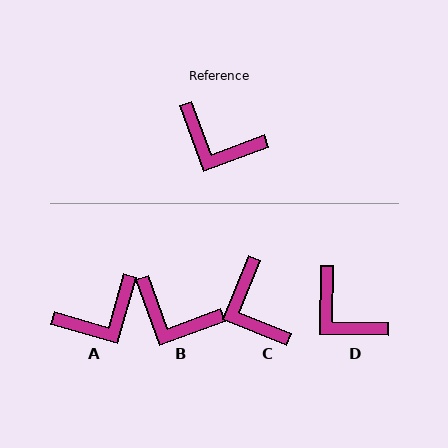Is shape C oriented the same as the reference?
No, it is off by about 42 degrees.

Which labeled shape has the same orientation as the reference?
B.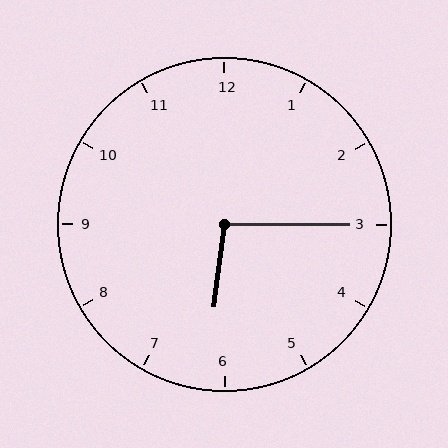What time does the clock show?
6:15.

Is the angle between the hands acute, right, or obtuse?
It is obtuse.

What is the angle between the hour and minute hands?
Approximately 98 degrees.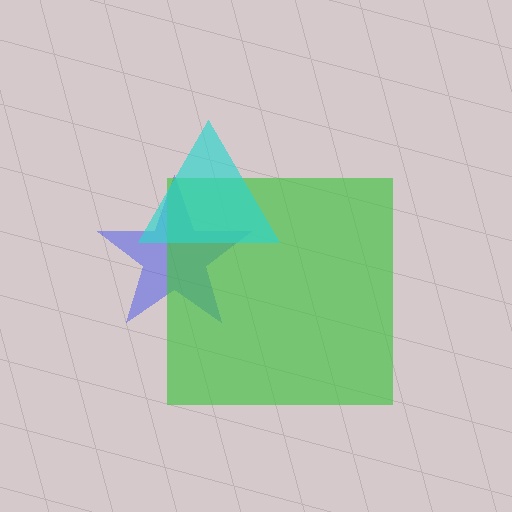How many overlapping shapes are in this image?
There are 3 overlapping shapes in the image.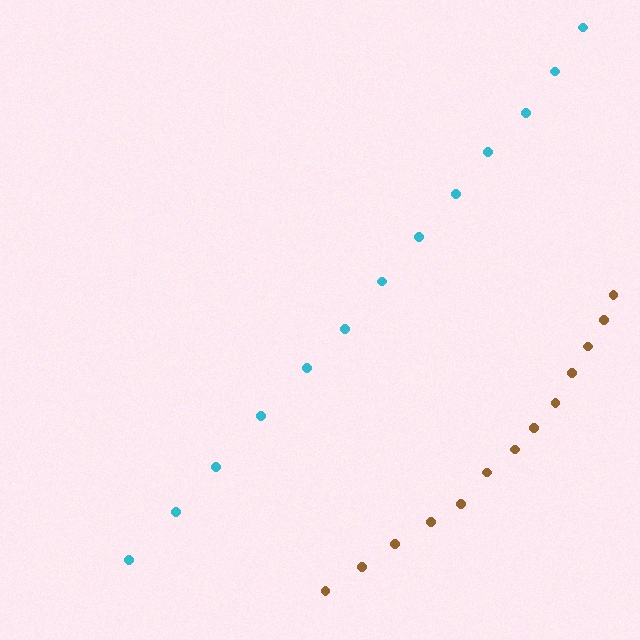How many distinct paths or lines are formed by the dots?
There are 2 distinct paths.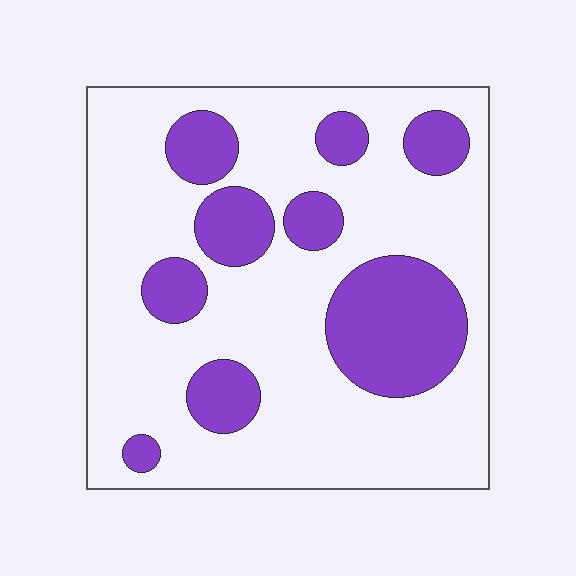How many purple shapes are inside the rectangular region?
9.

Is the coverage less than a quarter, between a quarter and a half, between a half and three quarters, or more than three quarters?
Between a quarter and a half.